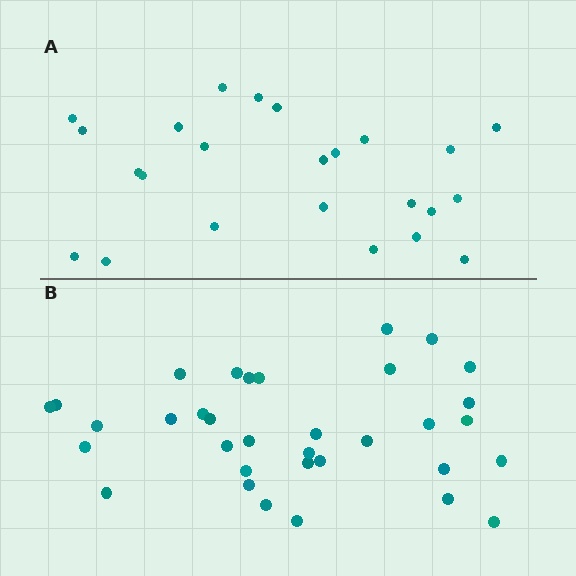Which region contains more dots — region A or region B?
Region B (the bottom region) has more dots.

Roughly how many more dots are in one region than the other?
Region B has roughly 10 or so more dots than region A.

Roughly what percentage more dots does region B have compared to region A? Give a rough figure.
About 40% more.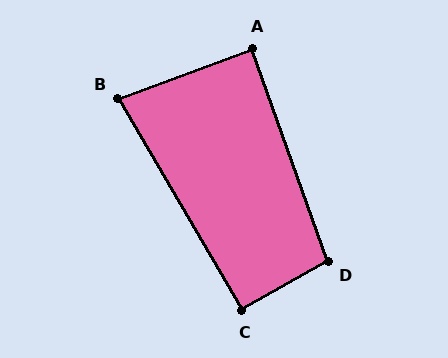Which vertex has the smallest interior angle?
B, at approximately 80 degrees.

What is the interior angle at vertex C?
Approximately 91 degrees (approximately right).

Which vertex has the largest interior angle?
D, at approximately 100 degrees.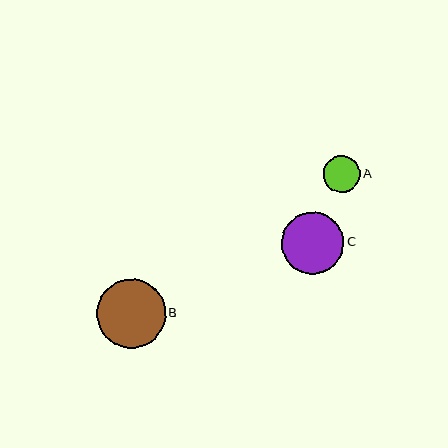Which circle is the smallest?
Circle A is the smallest with a size of approximately 37 pixels.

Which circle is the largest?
Circle B is the largest with a size of approximately 69 pixels.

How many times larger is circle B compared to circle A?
Circle B is approximately 1.9 times the size of circle A.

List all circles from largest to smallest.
From largest to smallest: B, C, A.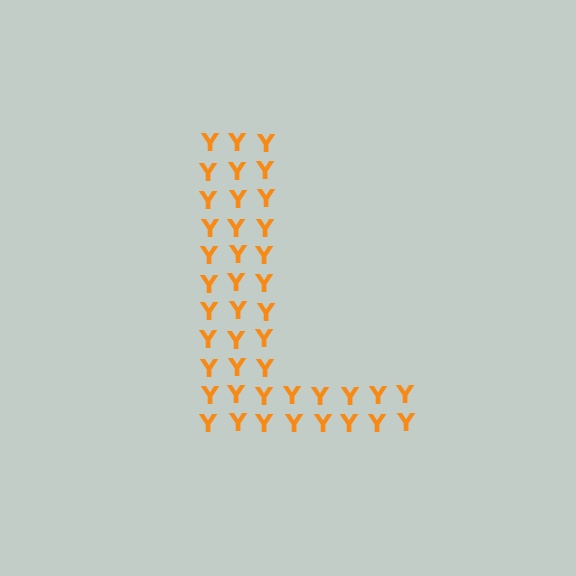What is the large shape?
The large shape is the letter L.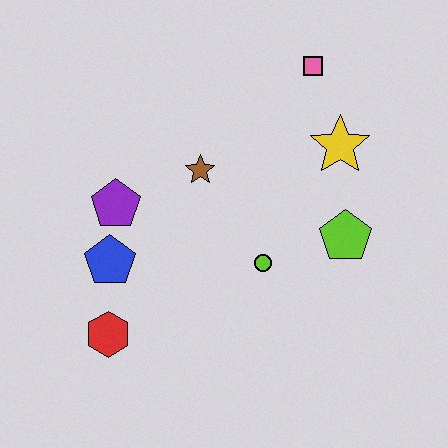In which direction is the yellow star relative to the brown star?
The yellow star is to the right of the brown star.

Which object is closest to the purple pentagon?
The blue pentagon is closest to the purple pentagon.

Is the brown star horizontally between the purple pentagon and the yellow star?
Yes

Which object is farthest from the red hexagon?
The pink square is farthest from the red hexagon.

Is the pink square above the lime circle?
Yes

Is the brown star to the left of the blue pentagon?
No